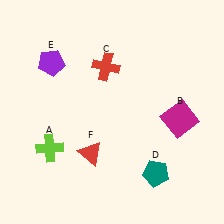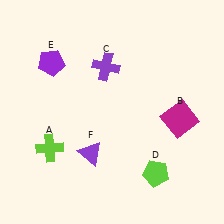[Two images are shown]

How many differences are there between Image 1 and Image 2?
There are 3 differences between the two images.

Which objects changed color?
C changed from red to purple. D changed from teal to lime. F changed from red to purple.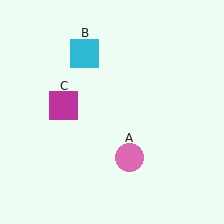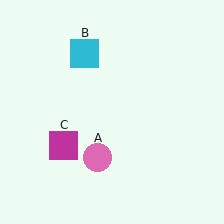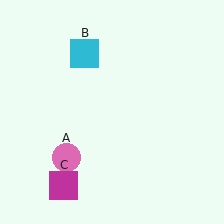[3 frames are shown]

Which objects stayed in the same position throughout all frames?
Cyan square (object B) remained stationary.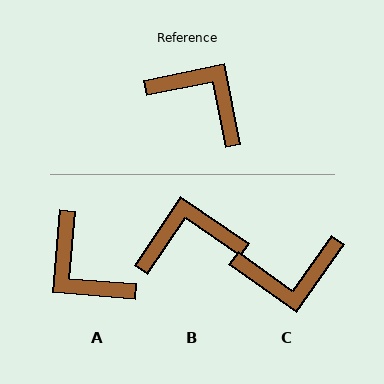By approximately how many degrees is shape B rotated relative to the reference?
Approximately 45 degrees counter-clockwise.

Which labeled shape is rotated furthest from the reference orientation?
A, about 164 degrees away.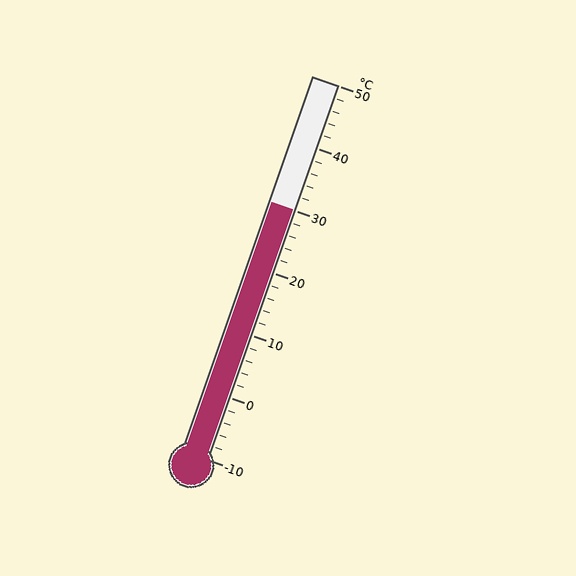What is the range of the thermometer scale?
The thermometer scale ranges from -10°C to 50°C.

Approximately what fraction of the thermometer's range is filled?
The thermometer is filled to approximately 65% of its range.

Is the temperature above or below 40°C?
The temperature is below 40°C.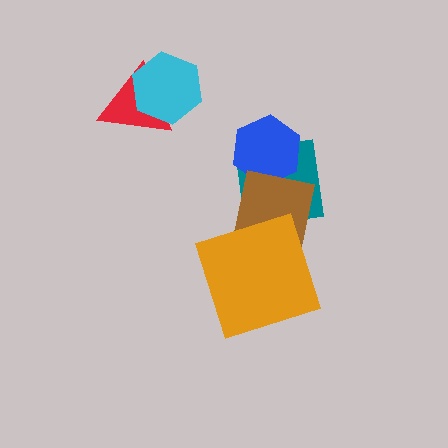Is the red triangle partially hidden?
Yes, it is partially covered by another shape.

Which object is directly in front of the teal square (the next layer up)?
The blue hexagon is directly in front of the teal square.